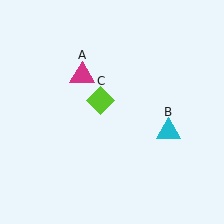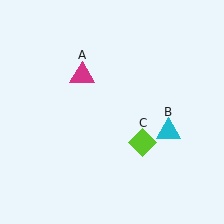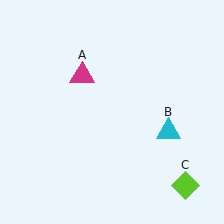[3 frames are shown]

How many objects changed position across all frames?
1 object changed position: lime diamond (object C).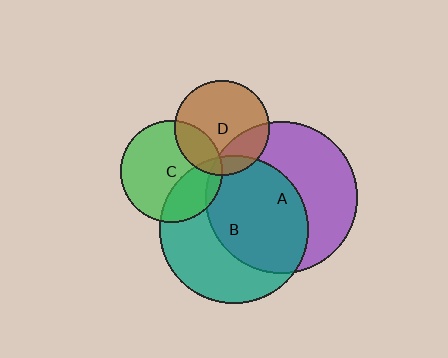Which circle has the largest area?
Circle A (purple).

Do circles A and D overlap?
Yes.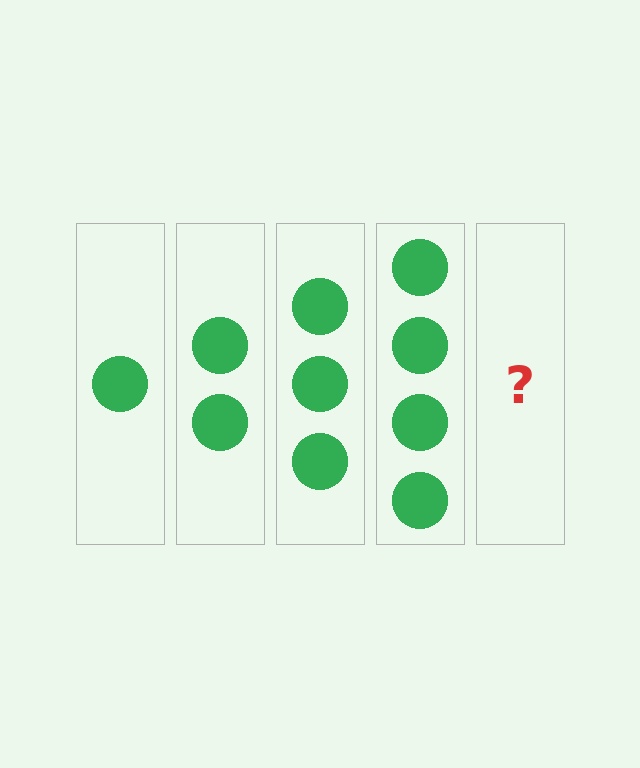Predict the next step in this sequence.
The next step is 5 circles.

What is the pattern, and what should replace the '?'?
The pattern is that each step adds one more circle. The '?' should be 5 circles.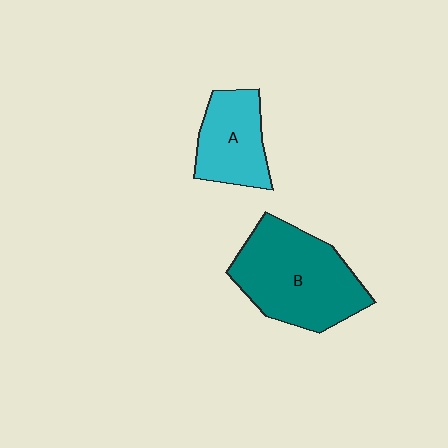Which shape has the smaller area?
Shape A (cyan).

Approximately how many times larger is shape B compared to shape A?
Approximately 1.7 times.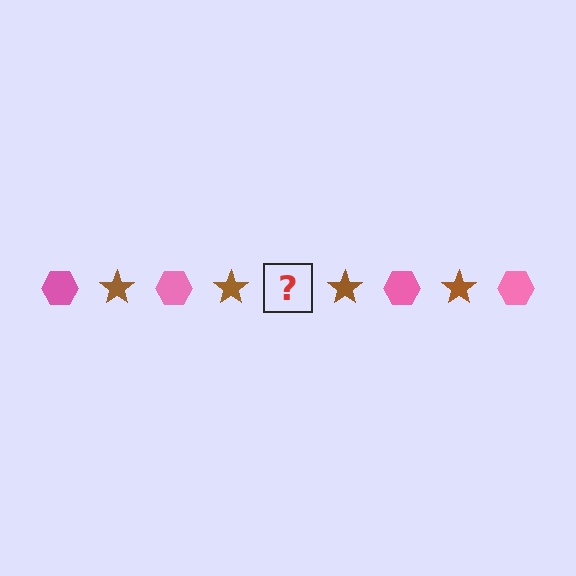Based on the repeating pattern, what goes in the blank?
The blank should be a pink hexagon.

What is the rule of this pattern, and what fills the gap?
The rule is that the pattern alternates between pink hexagon and brown star. The gap should be filled with a pink hexagon.